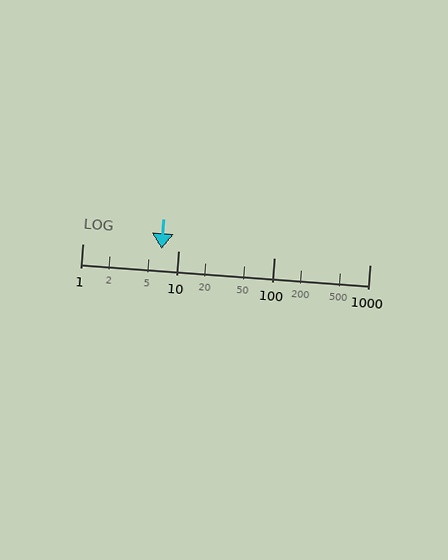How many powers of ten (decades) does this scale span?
The scale spans 3 decades, from 1 to 1000.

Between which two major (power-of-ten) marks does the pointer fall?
The pointer is between 1 and 10.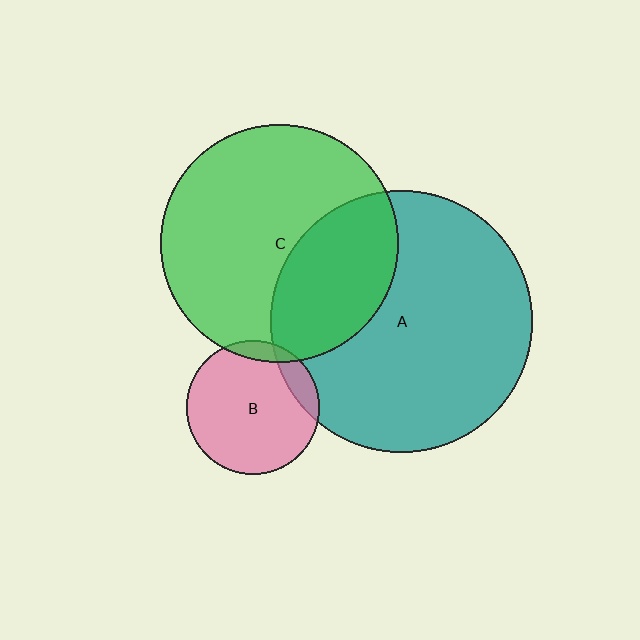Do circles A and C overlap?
Yes.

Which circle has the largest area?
Circle A (teal).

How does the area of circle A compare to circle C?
Approximately 1.2 times.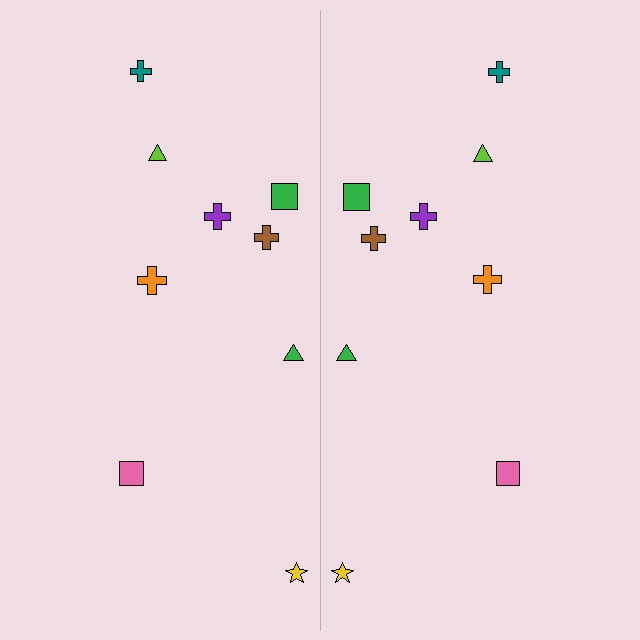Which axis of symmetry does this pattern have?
The pattern has a vertical axis of symmetry running through the center of the image.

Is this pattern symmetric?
Yes, this pattern has bilateral (reflection) symmetry.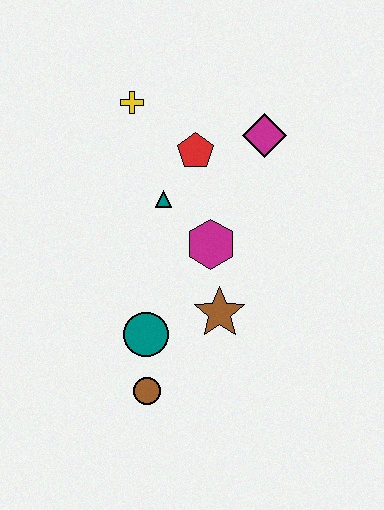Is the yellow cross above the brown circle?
Yes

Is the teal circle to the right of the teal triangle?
No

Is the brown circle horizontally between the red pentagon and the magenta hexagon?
No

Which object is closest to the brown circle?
The teal circle is closest to the brown circle.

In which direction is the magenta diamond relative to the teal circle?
The magenta diamond is above the teal circle.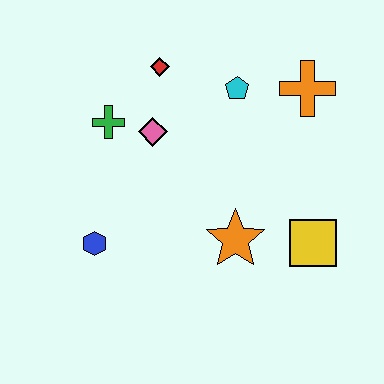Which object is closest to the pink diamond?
The green cross is closest to the pink diamond.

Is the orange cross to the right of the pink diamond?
Yes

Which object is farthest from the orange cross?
The blue hexagon is farthest from the orange cross.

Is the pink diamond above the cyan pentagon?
No